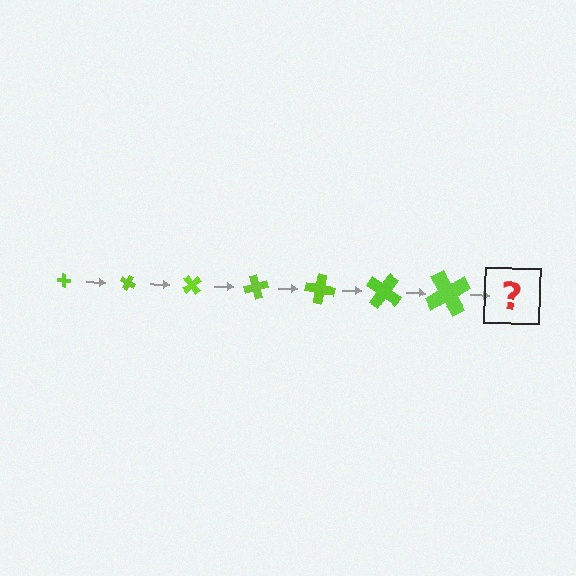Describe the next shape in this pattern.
It should be a cross, larger than the previous one and rotated 175 degrees from the start.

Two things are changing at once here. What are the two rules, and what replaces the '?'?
The two rules are that the cross grows larger each step and it rotates 25 degrees each step. The '?' should be a cross, larger than the previous one and rotated 175 degrees from the start.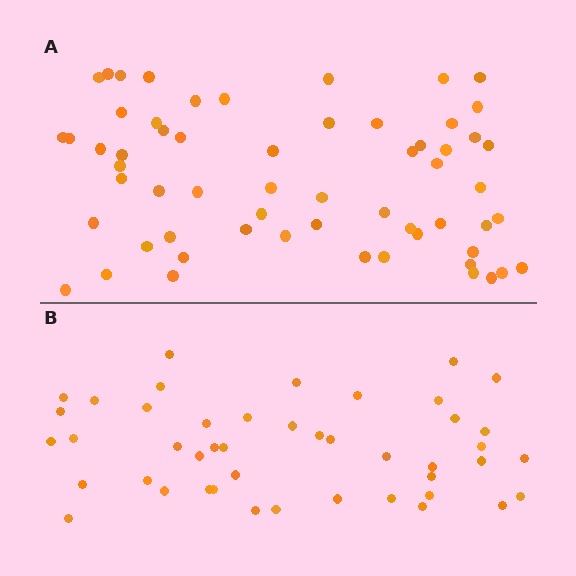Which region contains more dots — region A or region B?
Region A (the top region) has more dots.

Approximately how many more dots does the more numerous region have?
Region A has approximately 15 more dots than region B.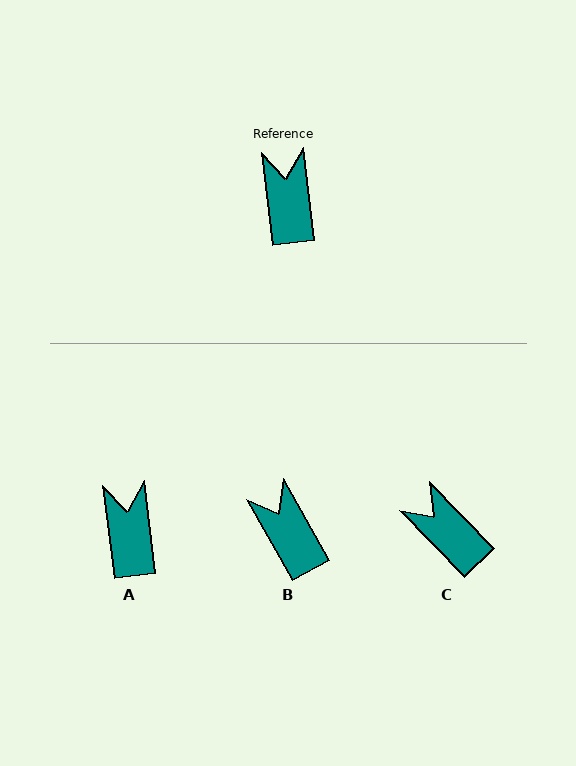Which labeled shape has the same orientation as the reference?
A.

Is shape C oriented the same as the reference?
No, it is off by about 37 degrees.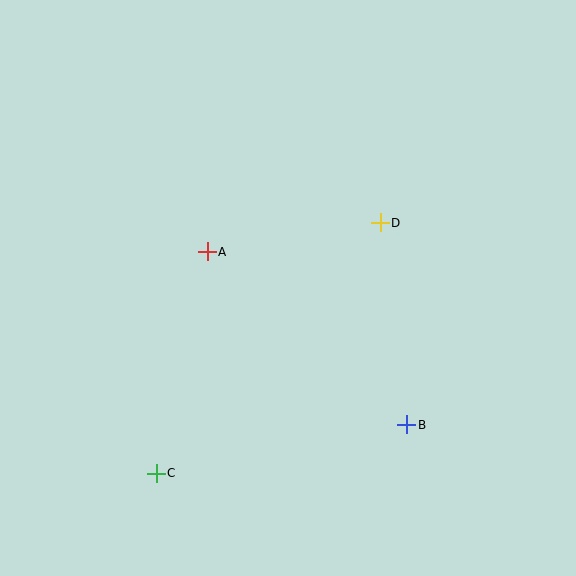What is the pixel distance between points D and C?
The distance between D and C is 336 pixels.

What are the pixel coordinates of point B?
Point B is at (407, 425).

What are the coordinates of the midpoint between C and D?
The midpoint between C and D is at (268, 348).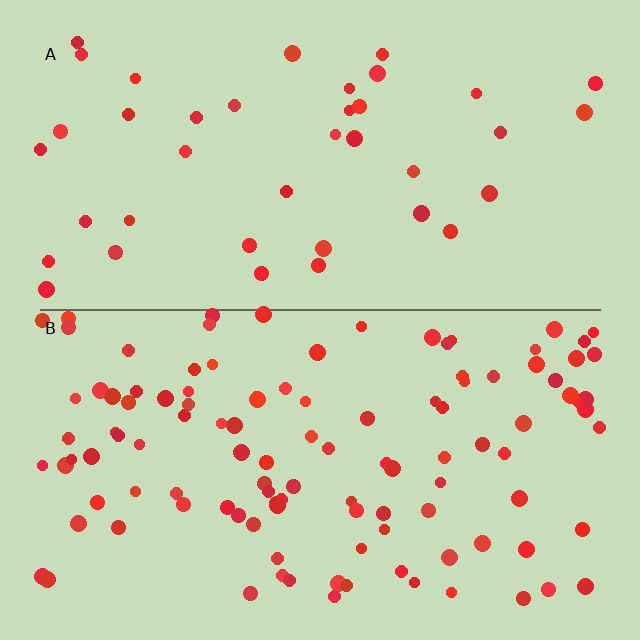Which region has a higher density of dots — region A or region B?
B (the bottom).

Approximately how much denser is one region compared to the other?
Approximately 2.8× — region B over region A.